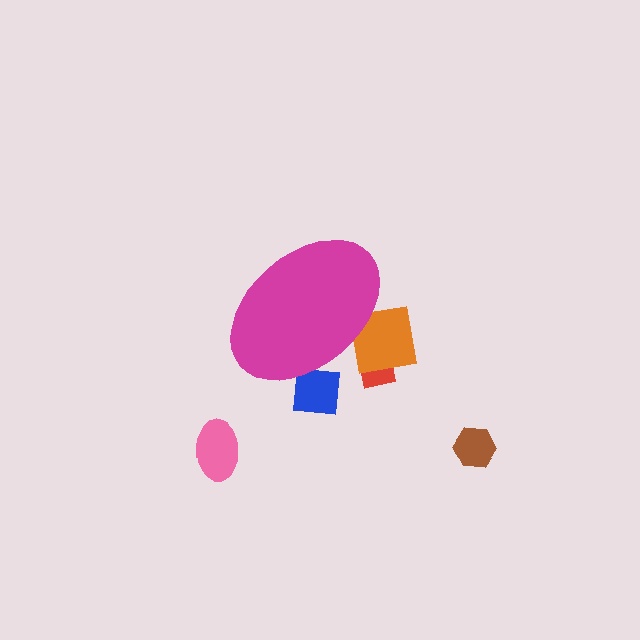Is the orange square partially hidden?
Yes, the orange square is partially hidden behind the magenta ellipse.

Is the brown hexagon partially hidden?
No, the brown hexagon is fully visible.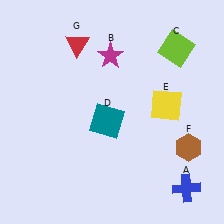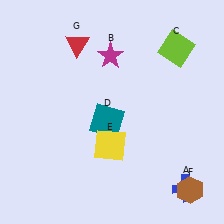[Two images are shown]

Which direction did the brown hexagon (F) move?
The brown hexagon (F) moved down.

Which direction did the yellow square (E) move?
The yellow square (E) moved left.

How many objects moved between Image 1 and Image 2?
2 objects moved between the two images.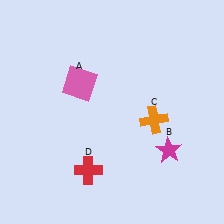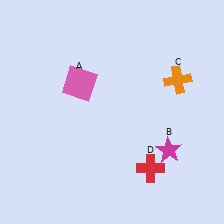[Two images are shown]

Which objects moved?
The objects that moved are: the orange cross (C), the red cross (D).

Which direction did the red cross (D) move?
The red cross (D) moved right.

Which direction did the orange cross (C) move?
The orange cross (C) moved up.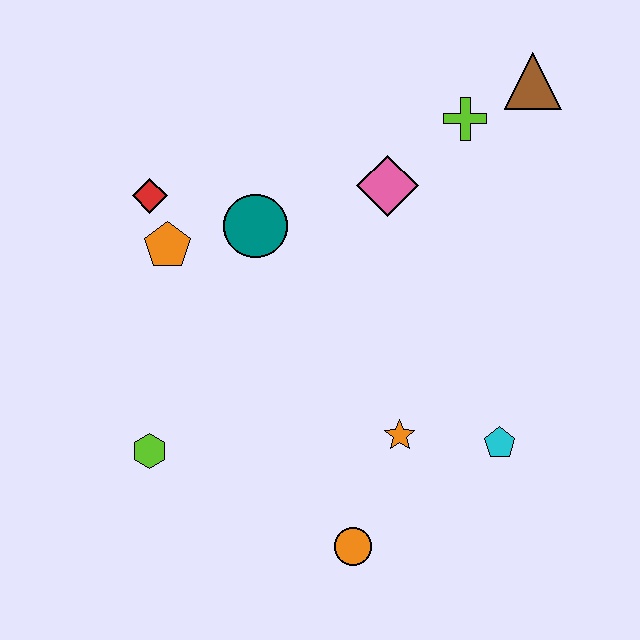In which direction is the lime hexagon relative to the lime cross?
The lime hexagon is below the lime cross.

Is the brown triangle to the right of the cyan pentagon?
Yes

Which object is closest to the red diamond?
The orange pentagon is closest to the red diamond.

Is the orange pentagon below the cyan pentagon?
No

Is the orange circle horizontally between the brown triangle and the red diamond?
Yes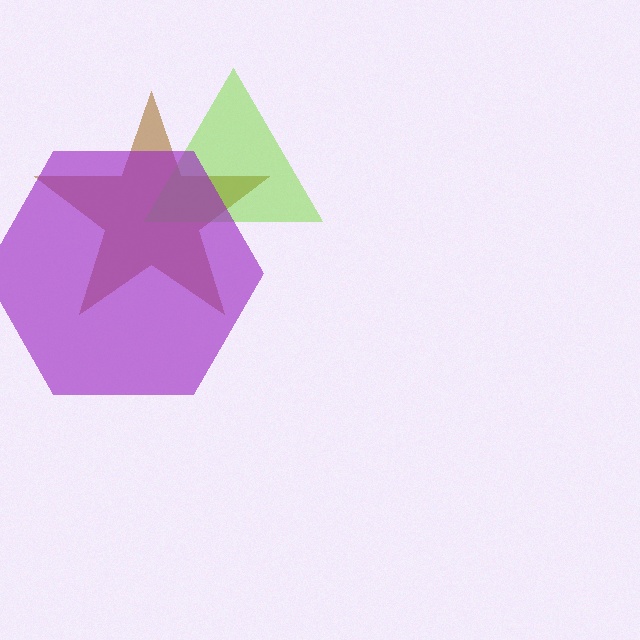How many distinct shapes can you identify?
There are 3 distinct shapes: a brown star, a lime triangle, a purple hexagon.